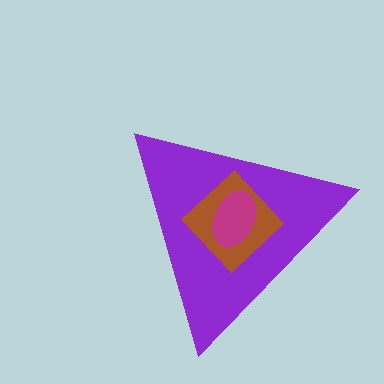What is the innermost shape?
The magenta ellipse.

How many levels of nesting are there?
3.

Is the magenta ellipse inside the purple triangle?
Yes.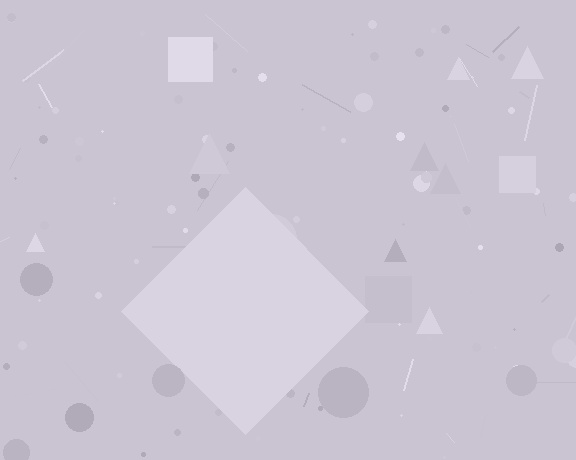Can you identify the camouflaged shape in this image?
The camouflaged shape is a diamond.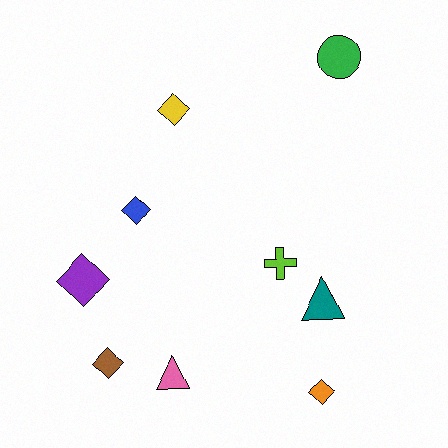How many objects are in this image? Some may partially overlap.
There are 9 objects.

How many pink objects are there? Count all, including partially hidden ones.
There is 1 pink object.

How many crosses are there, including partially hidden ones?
There is 1 cross.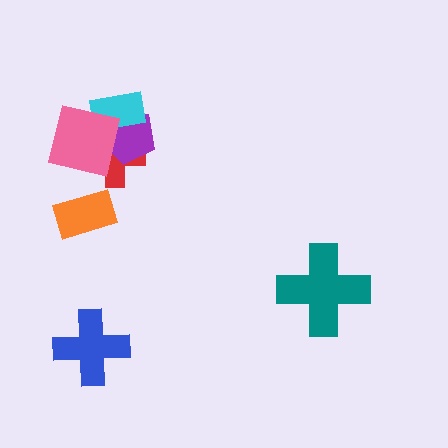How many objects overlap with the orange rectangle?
0 objects overlap with the orange rectangle.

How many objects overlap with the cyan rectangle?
3 objects overlap with the cyan rectangle.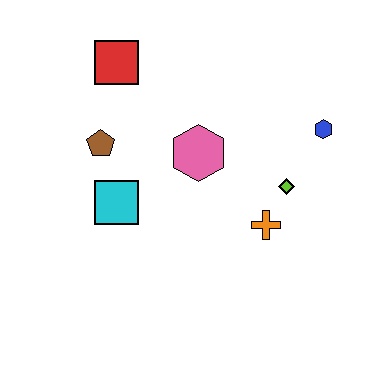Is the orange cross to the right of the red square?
Yes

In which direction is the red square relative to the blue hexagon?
The red square is to the left of the blue hexagon.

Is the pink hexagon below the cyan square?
No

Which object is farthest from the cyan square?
The blue hexagon is farthest from the cyan square.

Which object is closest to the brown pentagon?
The cyan square is closest to the brown pentagon.